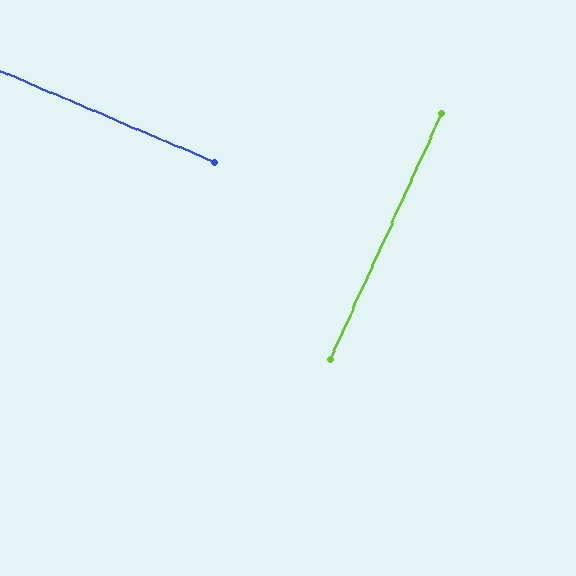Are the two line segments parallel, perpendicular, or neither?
Perpendicular — they meet at approximately 89°.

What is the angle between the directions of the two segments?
Approximately 89 degrees.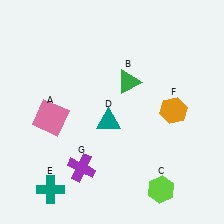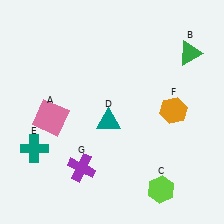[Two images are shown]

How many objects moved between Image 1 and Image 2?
2 objects moved between the two images.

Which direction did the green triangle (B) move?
The green triangle (B) moved right.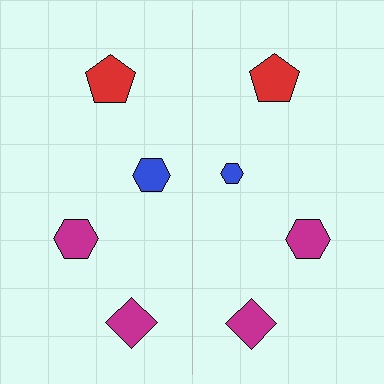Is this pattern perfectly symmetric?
No, the pattern is not perfectly symmetric. The blue hexagon on the right side has a different size than its mirror counterpart.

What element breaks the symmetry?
The blue hexagon on the right side has a different size than its mirror counterpart.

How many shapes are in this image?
There are 8 shapes in this image.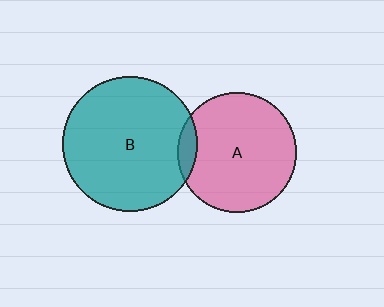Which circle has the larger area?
Circle B (teal).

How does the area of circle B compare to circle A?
Approximately 1.3 times.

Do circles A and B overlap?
Yes.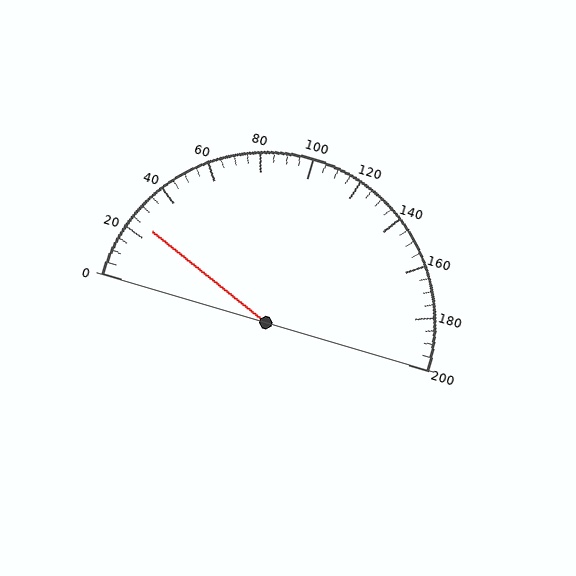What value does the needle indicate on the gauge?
The needle indicates approximately 25.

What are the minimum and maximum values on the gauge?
The gauge ranges from 0 to 200.